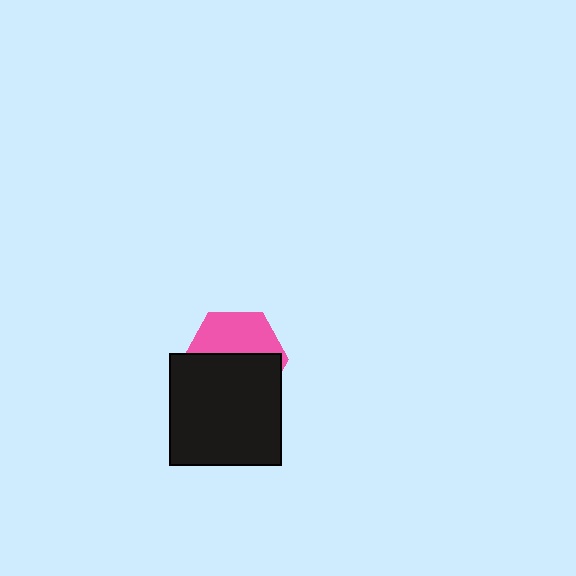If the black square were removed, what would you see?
You would see the complete pink hexagon.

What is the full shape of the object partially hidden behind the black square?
The partially hidden object is a pink hexagon.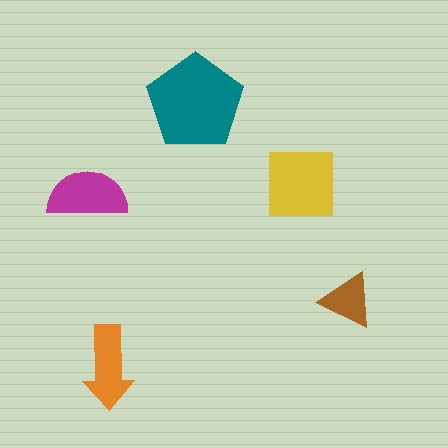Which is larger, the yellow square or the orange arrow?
The yellow square.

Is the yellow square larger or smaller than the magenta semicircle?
Larger.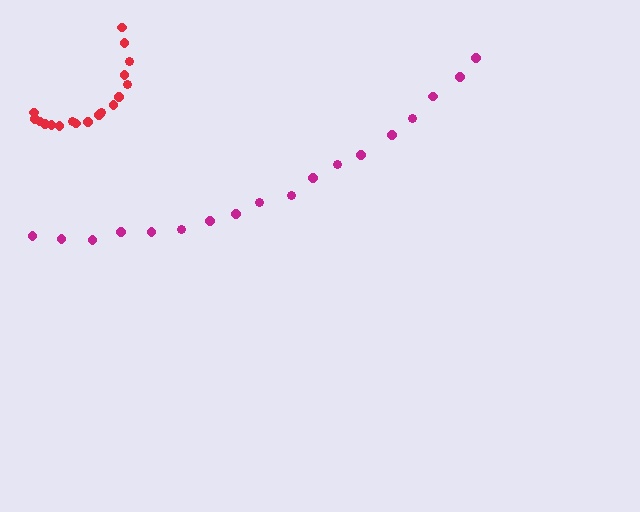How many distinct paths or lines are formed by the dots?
There are 2 distinct paths.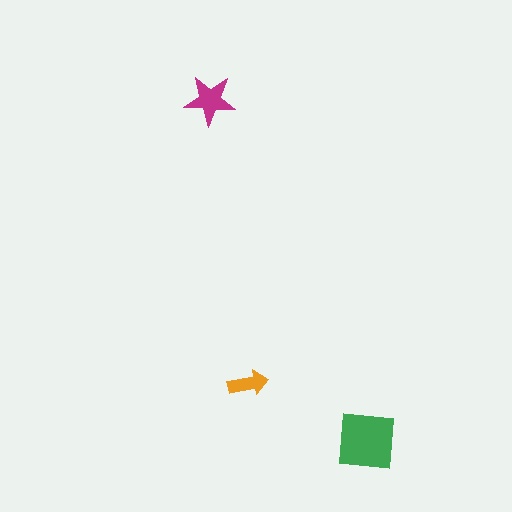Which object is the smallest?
The orange arrow.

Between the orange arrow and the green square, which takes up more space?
The green square.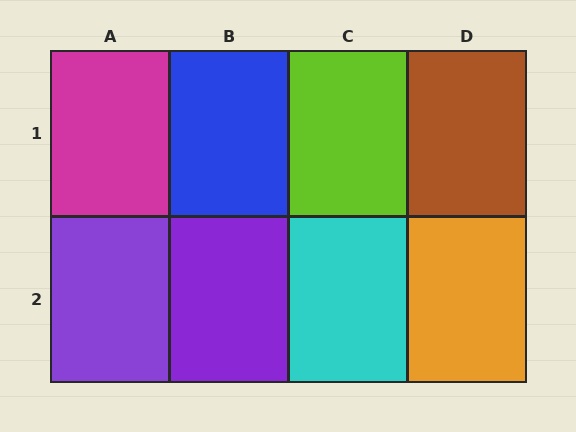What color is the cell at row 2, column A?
Purple.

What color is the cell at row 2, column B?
Purple.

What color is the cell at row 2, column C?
Cyan.